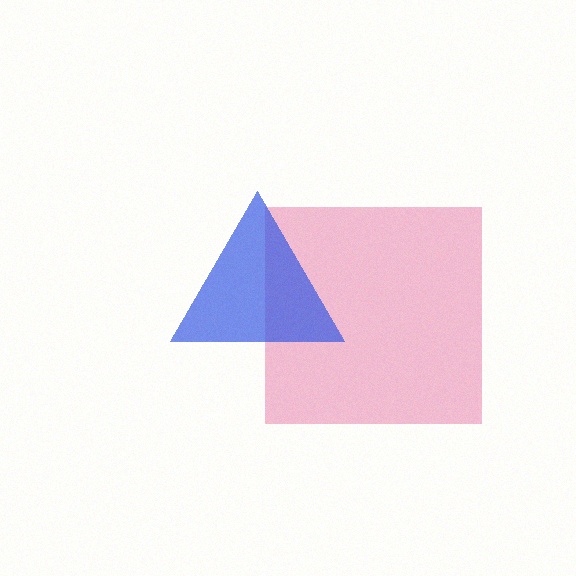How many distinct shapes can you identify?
There are 2 distinct shapes: a pink square, a blue triangle.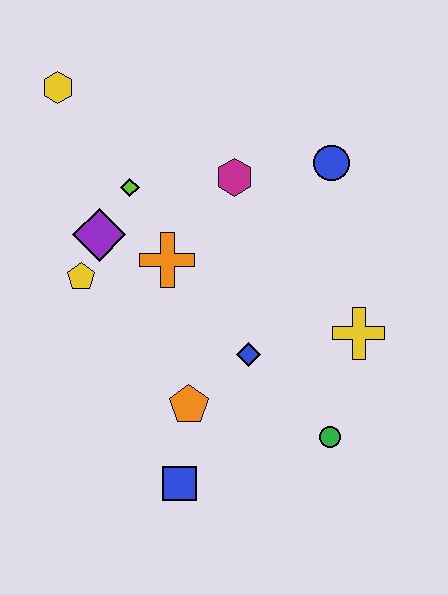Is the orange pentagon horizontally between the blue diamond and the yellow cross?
No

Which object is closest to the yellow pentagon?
The purple diamond is closest to the yellow pentagon.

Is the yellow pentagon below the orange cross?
Yes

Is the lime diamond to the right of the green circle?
No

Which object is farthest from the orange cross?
The green circle is farthest from the orange cross.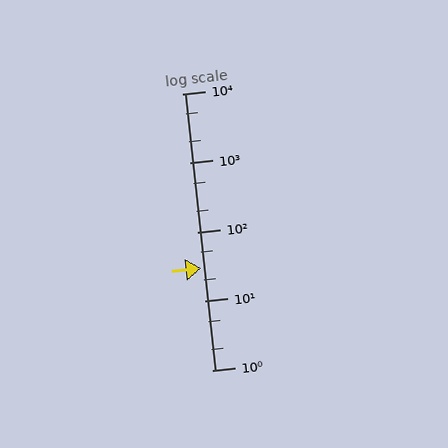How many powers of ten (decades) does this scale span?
The scale spans 4 decades, from 1 to 10000.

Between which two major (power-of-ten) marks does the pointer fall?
The pointer is between 10 and 100.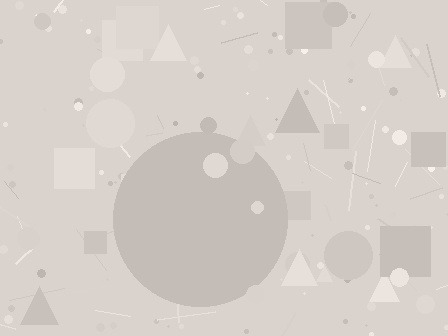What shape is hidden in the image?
A circle is hidden in the image.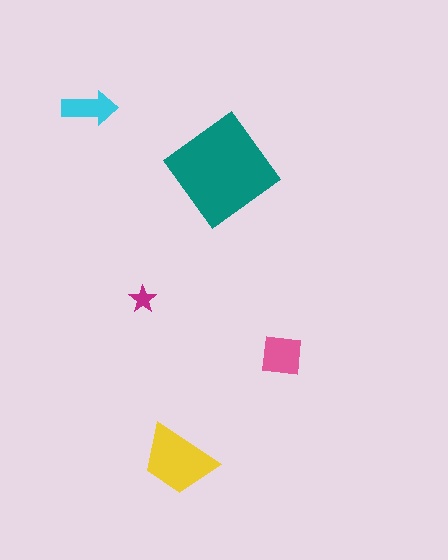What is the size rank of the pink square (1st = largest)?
3rd.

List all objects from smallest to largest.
The magenta star, the cyan arrow, the pink square, the yellow trapezoid, the teal diamond.